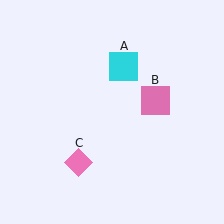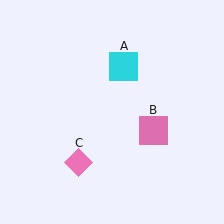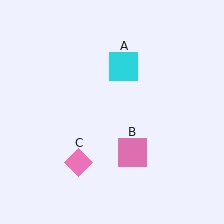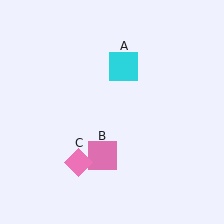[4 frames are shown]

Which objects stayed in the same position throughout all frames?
Cyan square (object A) and pink diamond (object C) remained stationary.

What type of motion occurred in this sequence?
The pink square (object B) rotated clockwise around the center of the scene.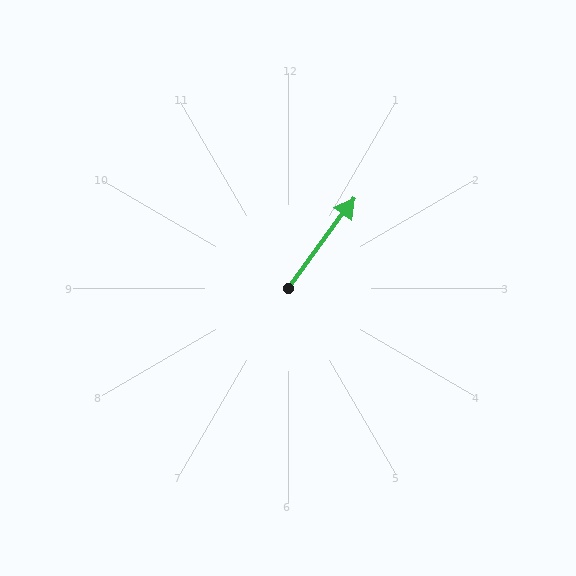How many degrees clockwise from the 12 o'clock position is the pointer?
Approximately 36 degrees.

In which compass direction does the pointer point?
Northeast.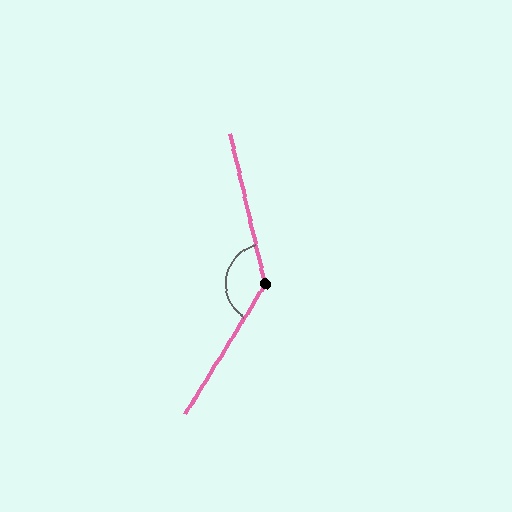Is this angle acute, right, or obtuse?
It is obtuse.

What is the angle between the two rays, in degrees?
Approximately 135 degrees.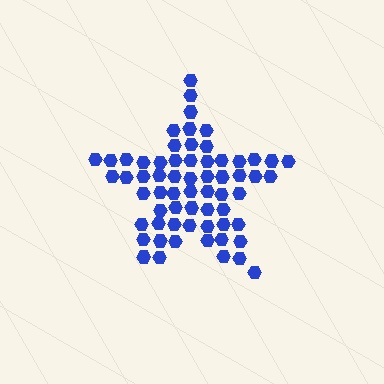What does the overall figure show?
The overall figure shows a star.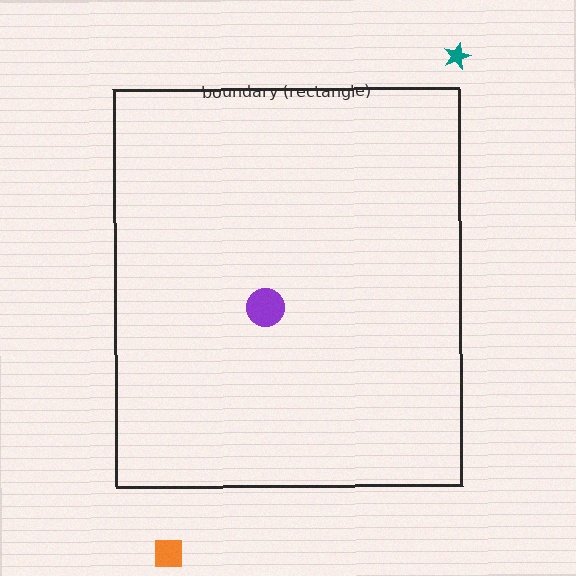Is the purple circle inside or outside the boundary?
Inside.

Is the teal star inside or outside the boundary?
Outside.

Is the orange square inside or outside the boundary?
Outside.